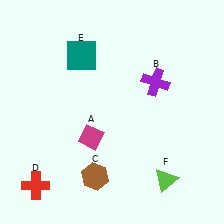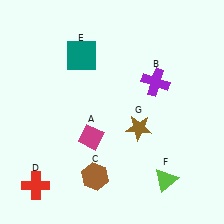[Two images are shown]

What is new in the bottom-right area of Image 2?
A brown star (G) was added in the bottom-right area of Image 2.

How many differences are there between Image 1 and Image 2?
There is 1 difference between the two images.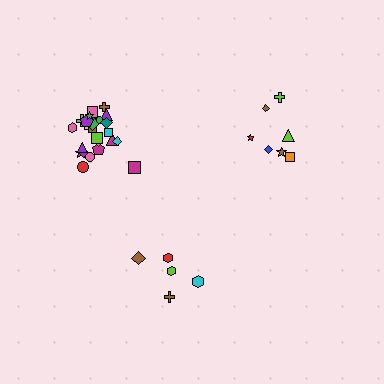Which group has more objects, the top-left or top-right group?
The top-left group.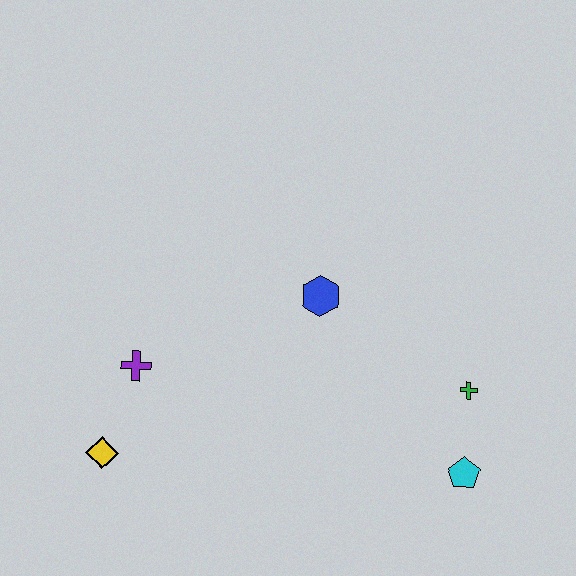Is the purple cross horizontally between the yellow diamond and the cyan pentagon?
Yes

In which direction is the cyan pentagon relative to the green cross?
The cyan pentagon is below the green cross.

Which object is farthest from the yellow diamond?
The green cross is farthest from the yellow diamond.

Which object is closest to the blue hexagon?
The green cross is closest to the blue hexagon.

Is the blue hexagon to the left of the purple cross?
No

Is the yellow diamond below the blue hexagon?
Yes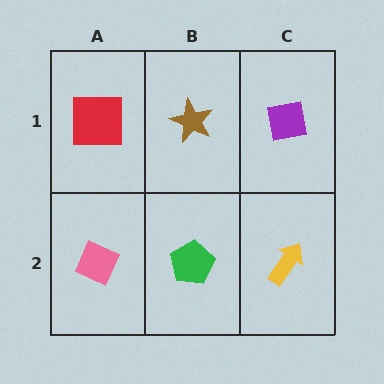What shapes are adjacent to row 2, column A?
A red square (row 1, column A), a green pentagon (row 2, column B).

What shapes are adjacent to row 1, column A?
A pink diamond (row 2, column A), a brown star (row 1, column B).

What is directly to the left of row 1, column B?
A red square.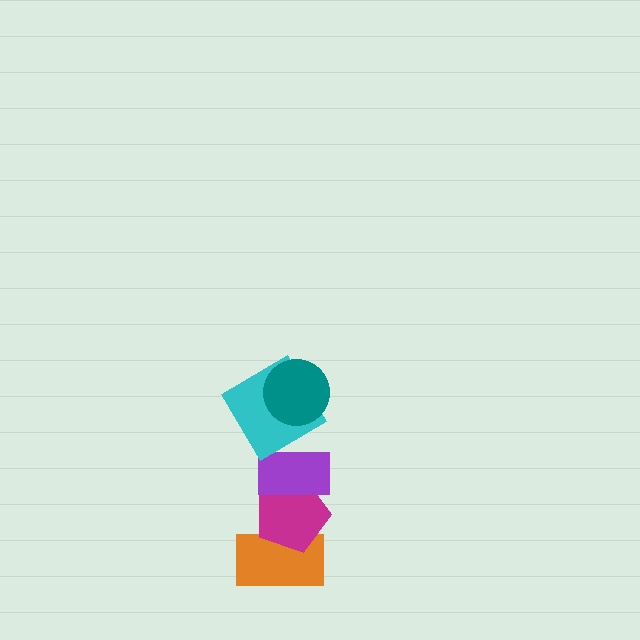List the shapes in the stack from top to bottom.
From top to bottom: the teal circle, the cyan diamond, the purple rectangle, the magenta pentagon, the orange rectangle.